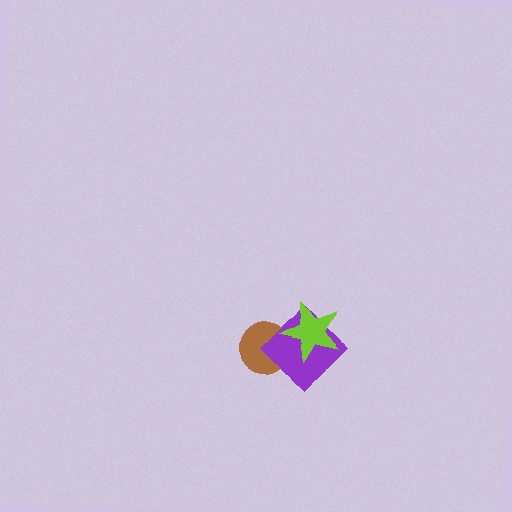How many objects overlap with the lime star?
2 objects overlap with the lime star.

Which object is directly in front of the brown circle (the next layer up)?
The purple diamond is directly in front of the brown circle.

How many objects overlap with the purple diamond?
2 objects overlap with the purple diamond.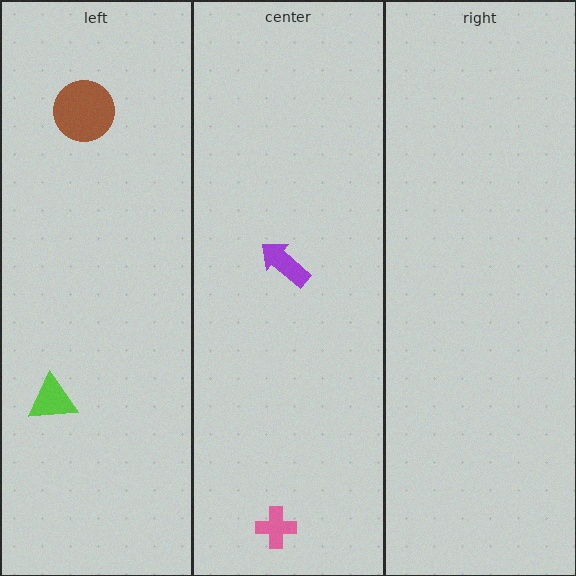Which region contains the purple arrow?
The center region.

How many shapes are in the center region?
2.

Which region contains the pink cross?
The center region.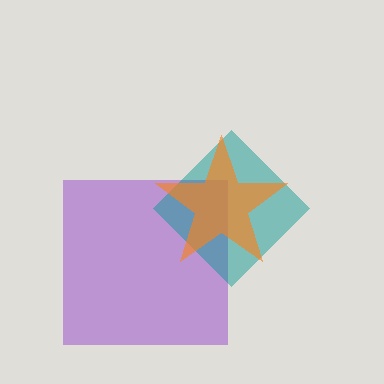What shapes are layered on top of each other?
The layered shapes are: a purple square, a teal diamond, an orange star.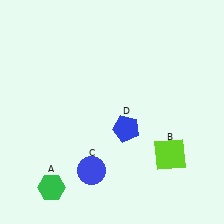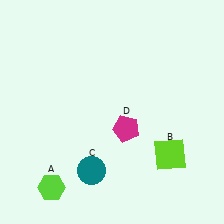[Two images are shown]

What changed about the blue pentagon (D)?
In Image 1, D is blue. In Image 2, it changed to magenta.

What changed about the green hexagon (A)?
In Image 1, A is green. In Image 2, it changed to lime.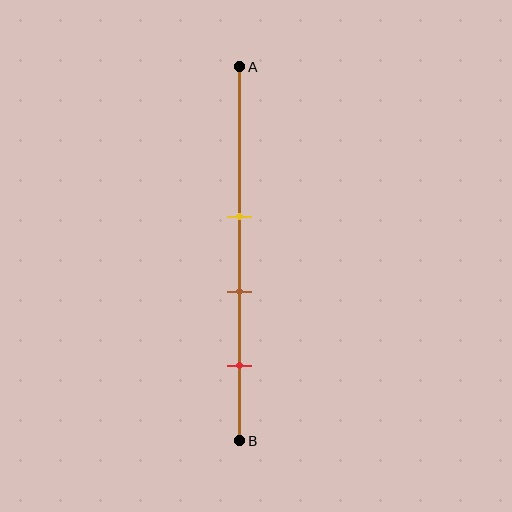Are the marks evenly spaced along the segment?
Yes, the marks are approximately evenly spaced.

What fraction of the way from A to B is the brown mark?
The brown mark is approximately 60% (0.6) of the way from A to B.